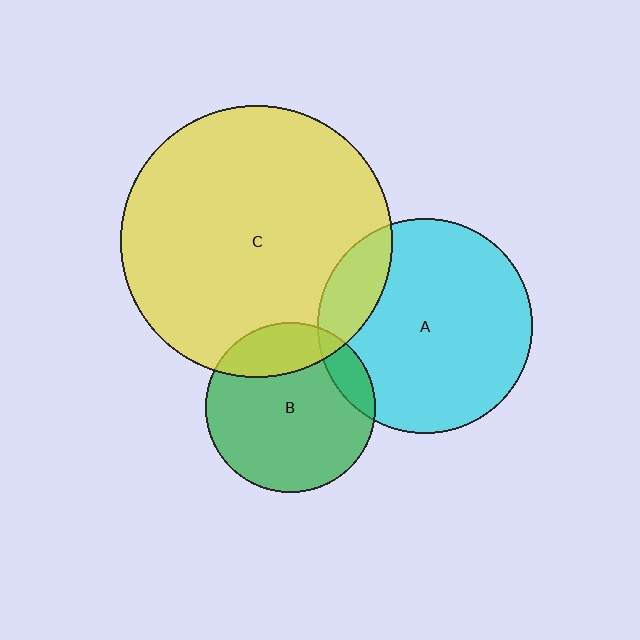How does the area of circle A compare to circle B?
Approximately 1.6 times.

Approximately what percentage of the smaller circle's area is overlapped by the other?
Approximately 15%.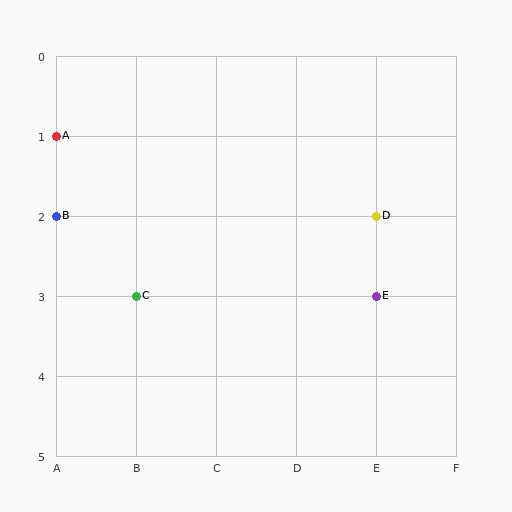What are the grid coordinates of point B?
Point B is at grid coordinates (A, 2).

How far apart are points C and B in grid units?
Points C and B are 1 column and 1 row apart (about 1.4 grid units diagonally).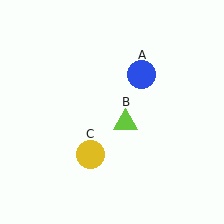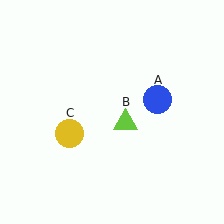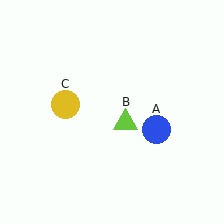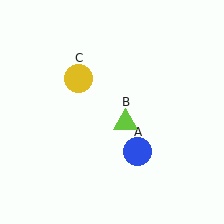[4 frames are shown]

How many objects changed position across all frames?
2 objects changed position: blue circle (object A), yellow circle (object C).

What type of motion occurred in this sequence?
The blue circle (object A), yellow circle (object C) rotated clockwise around the center of the scene.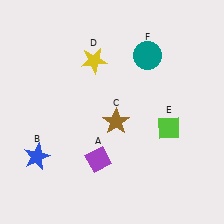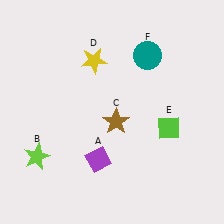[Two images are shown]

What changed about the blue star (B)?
In Image 1, B is blue. In Image 2, it changed to lime.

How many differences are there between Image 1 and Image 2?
There is 1 difference between the two images.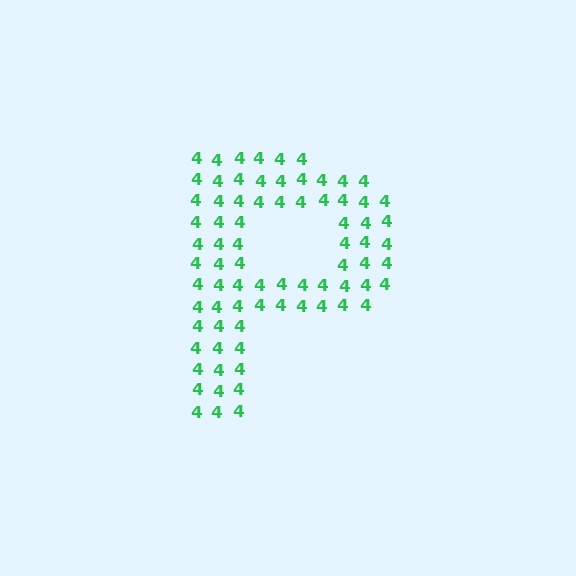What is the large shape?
The large shape is the letter P.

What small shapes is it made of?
It is made of small digit 4's.